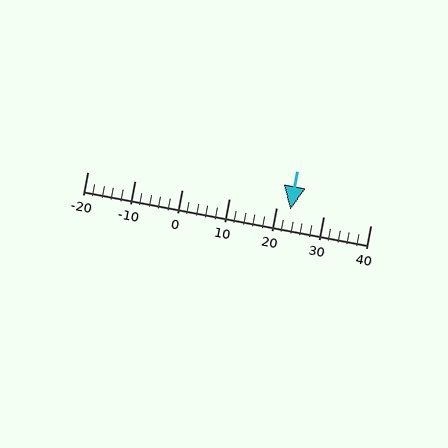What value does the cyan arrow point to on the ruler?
The cyan arrow points to approximately 23.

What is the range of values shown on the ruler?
The ruler shows values from -20 to 40.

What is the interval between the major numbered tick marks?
The major tick marks are spaced 10 units apart.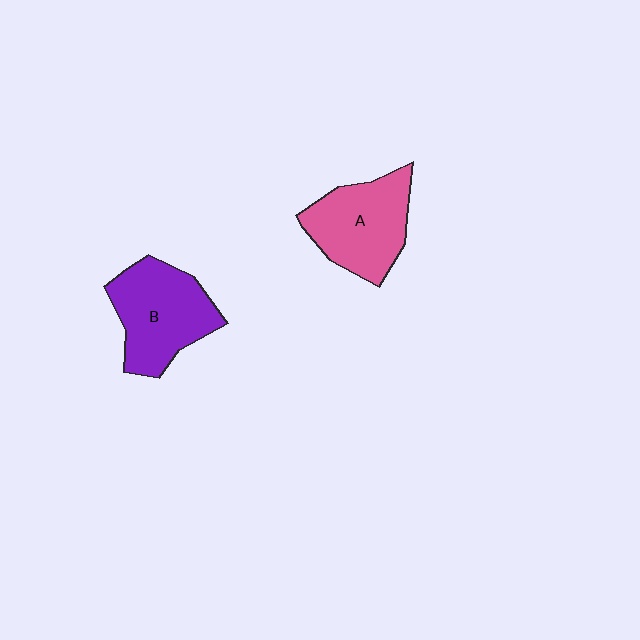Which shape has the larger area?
Shape B (purple).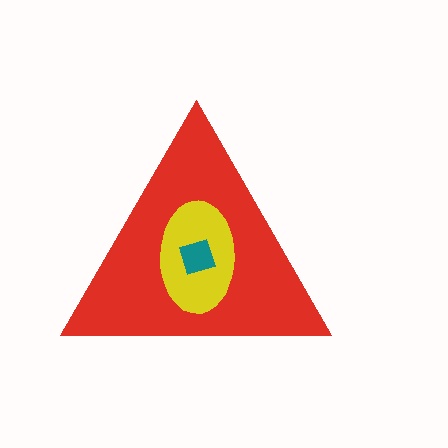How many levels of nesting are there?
3.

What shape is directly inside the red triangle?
The yellow ellipse.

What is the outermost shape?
The red triangle.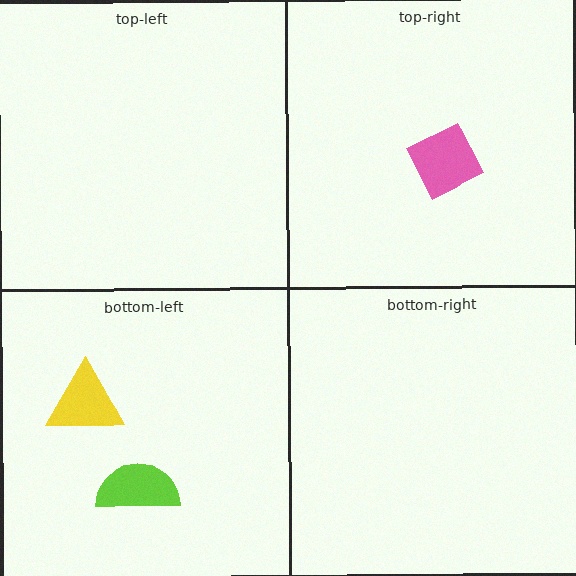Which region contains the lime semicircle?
The bottom-left region.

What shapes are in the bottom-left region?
The lime semicircle, the yellow triangle.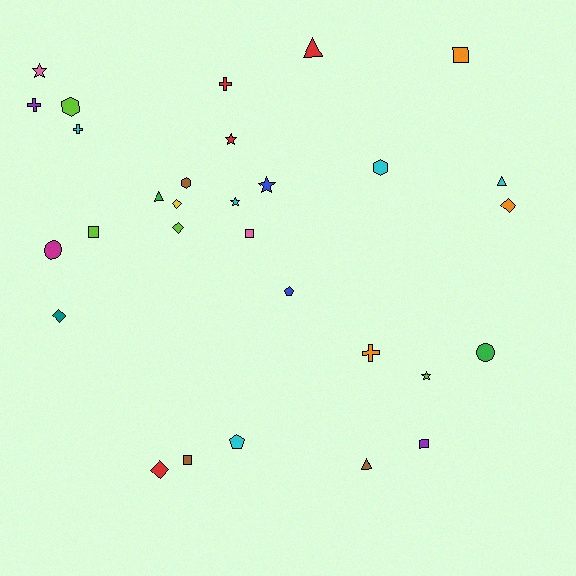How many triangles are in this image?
There are 4 triangles.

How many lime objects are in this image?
There are 4 lime objects.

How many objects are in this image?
There are 30 objects.